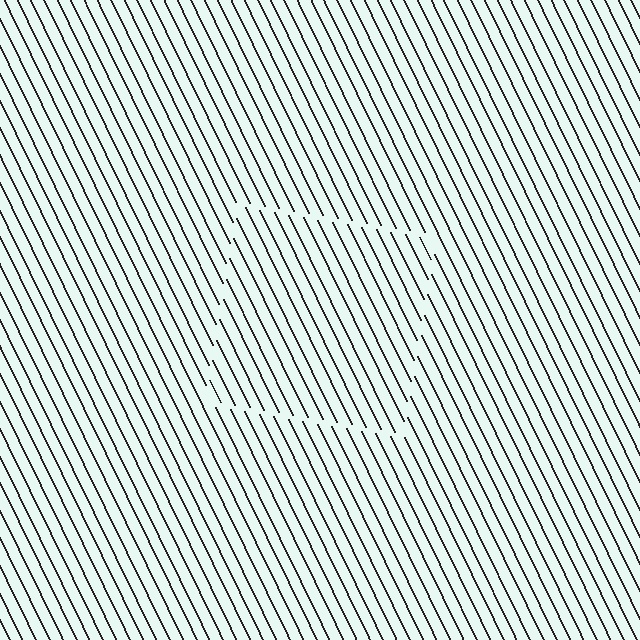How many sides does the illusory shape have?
4 sides — the line-ends trace a square.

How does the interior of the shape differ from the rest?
The interior of the shape contains the same grating, shifted by half a period — the contour is defined by the phase discontinuity where line-ends from the inner and outer gratings abut.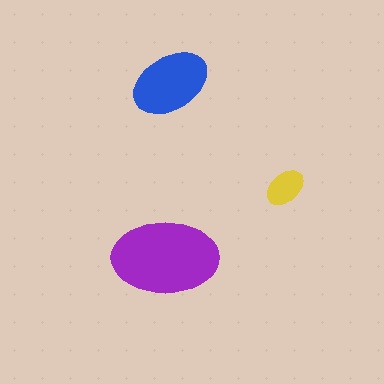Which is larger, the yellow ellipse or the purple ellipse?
The purple one.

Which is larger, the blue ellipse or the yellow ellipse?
The blue one.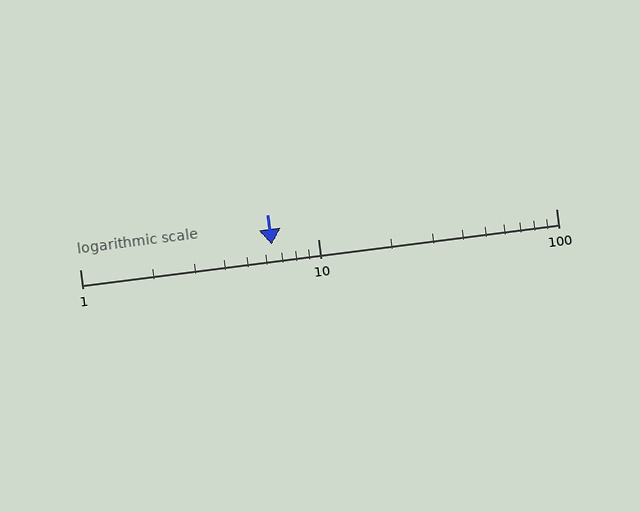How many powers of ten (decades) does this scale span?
The scale spans 2 decades, from 1 to 100.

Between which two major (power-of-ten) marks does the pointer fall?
The pointer is between 1 and 10.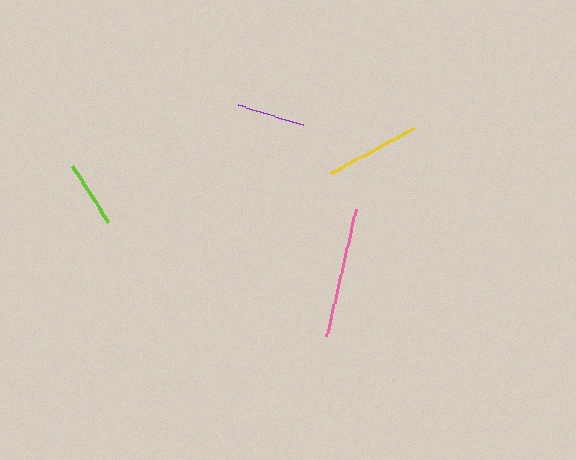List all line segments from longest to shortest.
From longest to shortest: pink, yellow, lime, purple.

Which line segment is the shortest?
The purple line is the shortest at approximately 67 pixels.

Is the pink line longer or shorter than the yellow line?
The pink line is longer than the yellow line.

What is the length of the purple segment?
The purple segment is approximately 67 pixels long.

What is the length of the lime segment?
The lime segment is approximately 67 pixels long.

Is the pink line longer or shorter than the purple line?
The pink line is longer than the purple line.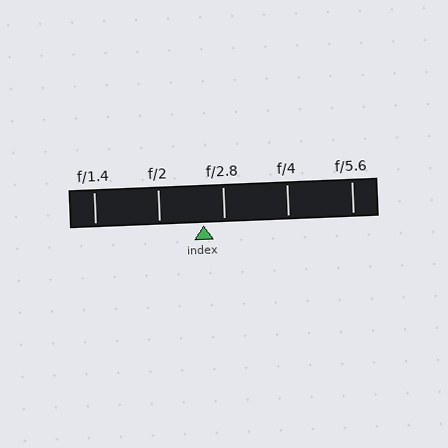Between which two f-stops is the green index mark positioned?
The index mark is between f/2 and f/2.8.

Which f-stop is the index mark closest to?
The index mark is closest to f/2.8.